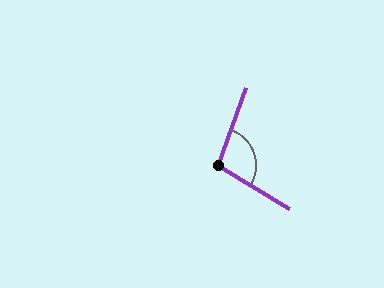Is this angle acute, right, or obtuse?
It is obtuse.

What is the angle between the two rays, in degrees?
Approximately 102 degrees.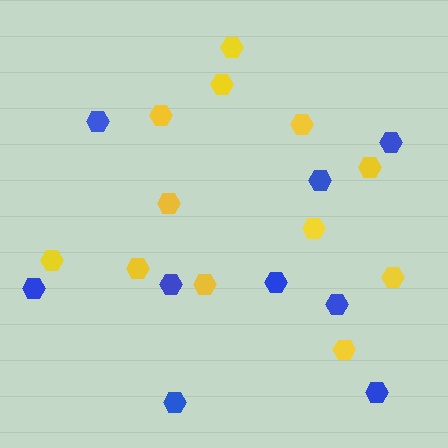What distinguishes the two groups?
There are 2 groups: one group of yellow hexagons (12) and one group of blue hexagons (9).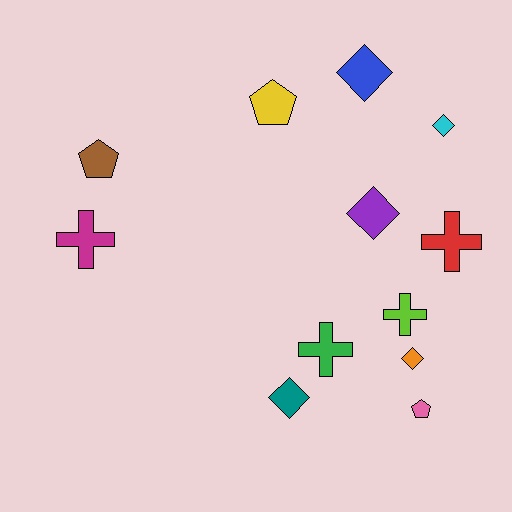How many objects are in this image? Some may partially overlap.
There are 12 objects.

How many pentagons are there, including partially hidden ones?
There are 3 pentagons.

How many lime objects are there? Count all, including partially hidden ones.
There is 1 lime object.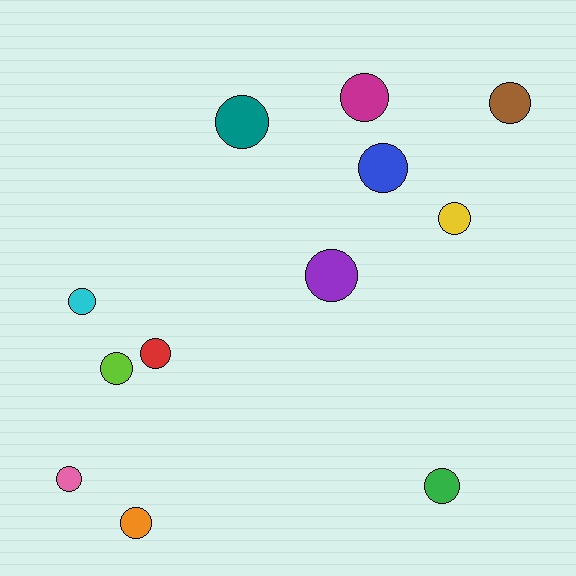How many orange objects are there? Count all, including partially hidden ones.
There is 1 orange object.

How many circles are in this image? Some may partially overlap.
There are 12 circles.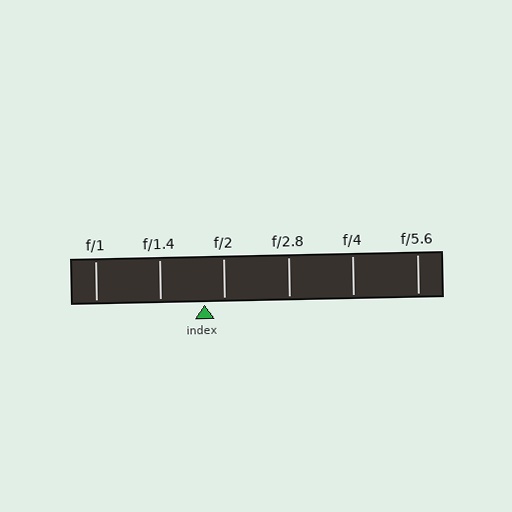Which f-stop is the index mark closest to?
The index mark is closest to f/2.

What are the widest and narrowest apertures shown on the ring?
The widest aperture shown is f/1 and the narrowest is f/5.6.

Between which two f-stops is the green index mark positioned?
The index mark is between f/1.4 and f/2.